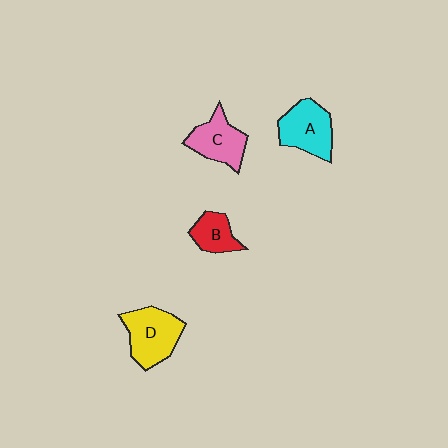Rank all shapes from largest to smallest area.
From largest to smallest: D (yellow), A (cyan), C (pink), B (red).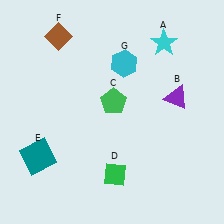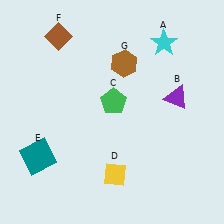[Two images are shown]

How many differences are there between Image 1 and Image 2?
There are 2 differences between the two images.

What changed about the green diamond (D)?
In Image 1, D is green. In Image 2, it changed to yellow.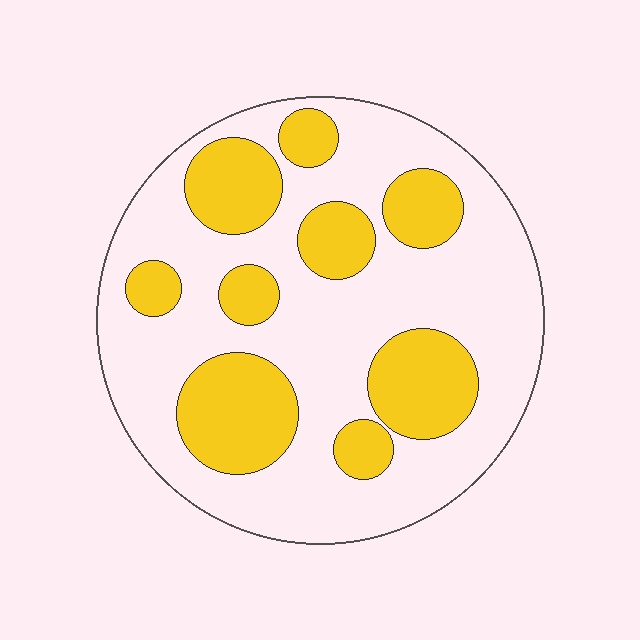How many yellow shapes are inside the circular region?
9.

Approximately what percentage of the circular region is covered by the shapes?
Approximately 30%.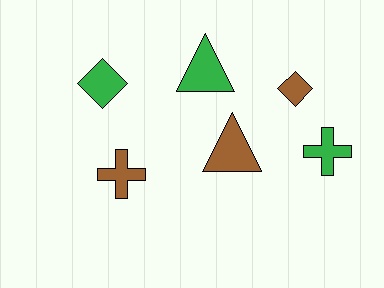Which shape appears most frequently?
Diamond, with 2 objects.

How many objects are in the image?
There are 6 objects.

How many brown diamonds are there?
There is 1 brown diamond.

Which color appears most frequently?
Green, with 3 objects.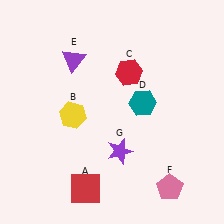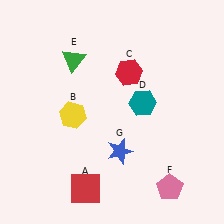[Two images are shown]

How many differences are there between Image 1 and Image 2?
There are 2 differences between the two images.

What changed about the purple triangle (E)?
In Image 1, E is purple. In Image 2, it changed to green.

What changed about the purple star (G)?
In Image 1, G is purple. In Image 2, it changed to blue.